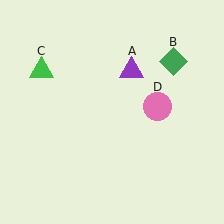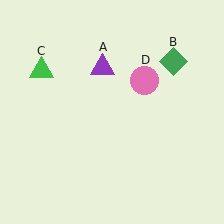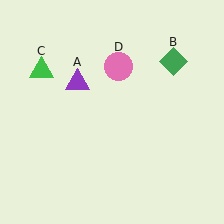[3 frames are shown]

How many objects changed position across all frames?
2 objects changed position: purple triangle (object A), pink circle (object D).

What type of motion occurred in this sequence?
The purple triangle (object A), pink circle (object D) rotated counterclockwise around the center of the scene.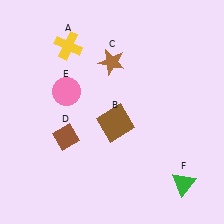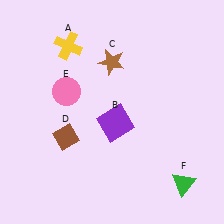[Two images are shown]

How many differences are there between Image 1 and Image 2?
There is 1 difference between the two images.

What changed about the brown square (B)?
In Image 1, B is brown. In Image 2, it changed to purple.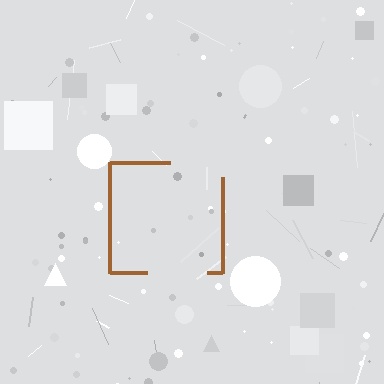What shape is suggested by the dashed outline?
The dashed outline suggests a square.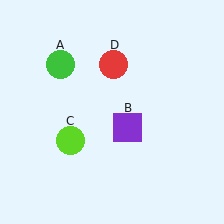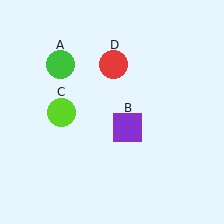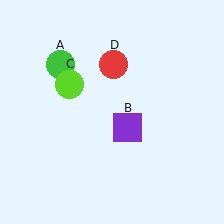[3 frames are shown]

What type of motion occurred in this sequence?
The lime circle (object C) rotated clockwise around the center of the scene.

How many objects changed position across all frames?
1 object changed position: lime circle (object C).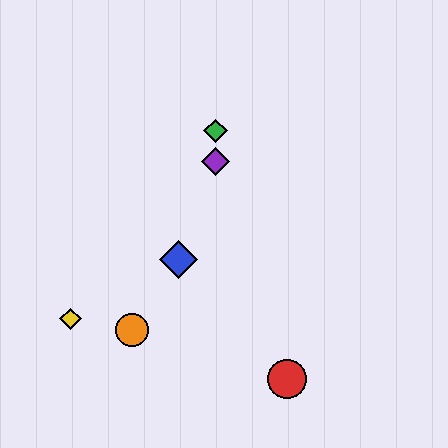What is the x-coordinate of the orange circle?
The orange circle is at x≈132.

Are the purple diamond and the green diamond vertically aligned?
Yes, both are at x≈216.